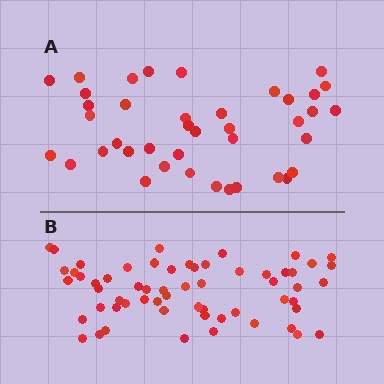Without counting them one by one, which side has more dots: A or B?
Region B (the bottom region) has more dots.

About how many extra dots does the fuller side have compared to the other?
Region B has approximately 20 more dots than region A.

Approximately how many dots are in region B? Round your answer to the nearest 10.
About 60 dots.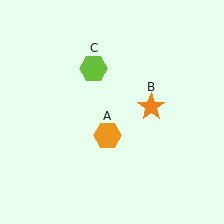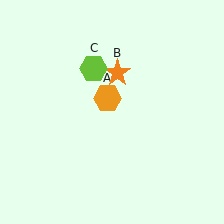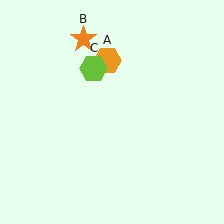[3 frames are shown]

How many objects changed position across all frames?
2 objects changed position: orange hexagon (object A), orange star (object B).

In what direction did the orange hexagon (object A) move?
The orange hexagon (object A) moved up.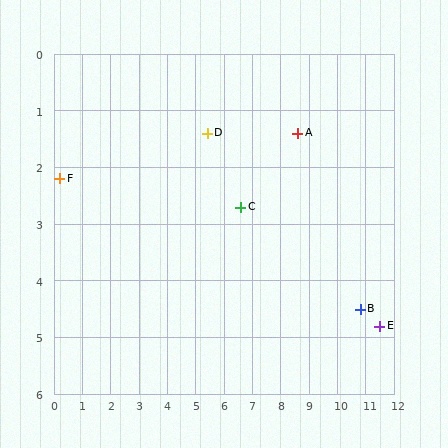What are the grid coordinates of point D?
Point D is at approximately (5.4, 1.4).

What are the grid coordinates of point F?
Point F is at approximately (0.2, 2.2).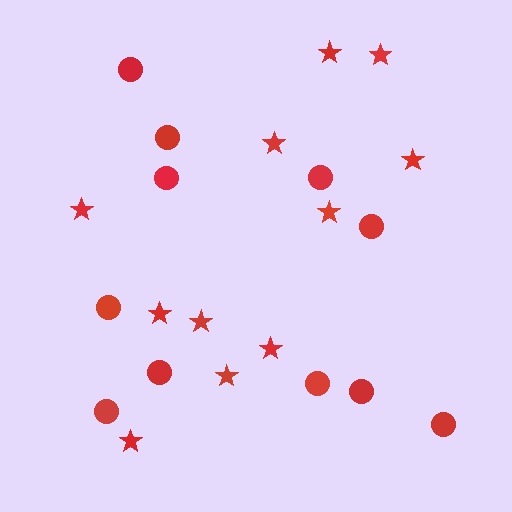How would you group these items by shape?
There are 2 groups: one group of circles (11) and one group of stars (11).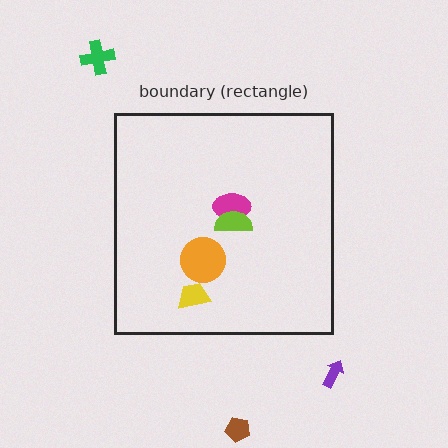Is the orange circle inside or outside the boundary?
Inside.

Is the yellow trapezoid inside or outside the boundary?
Inside.